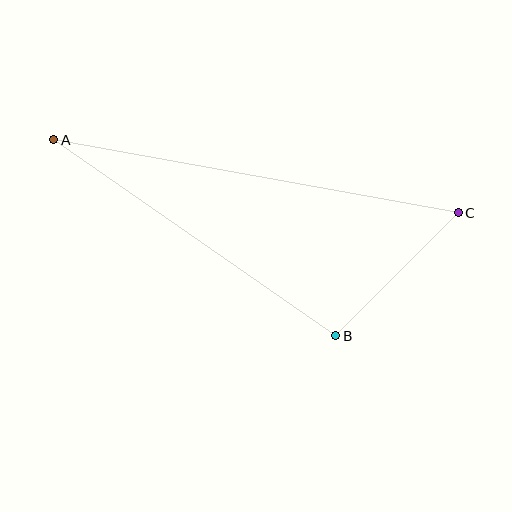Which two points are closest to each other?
Points B and C are closest to each other.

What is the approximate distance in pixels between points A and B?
The distance between A and B is approximately 343 pixels.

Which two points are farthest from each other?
Points A and C are farthest from each other.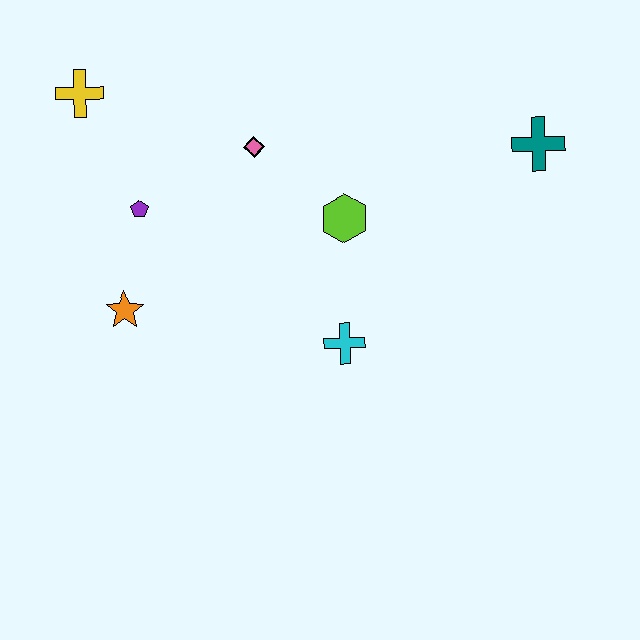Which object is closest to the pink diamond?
The lime hexagon is closest to the pink diamond.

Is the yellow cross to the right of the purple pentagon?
No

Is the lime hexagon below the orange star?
No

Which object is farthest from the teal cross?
The yellow cross is farthest from the teal cross.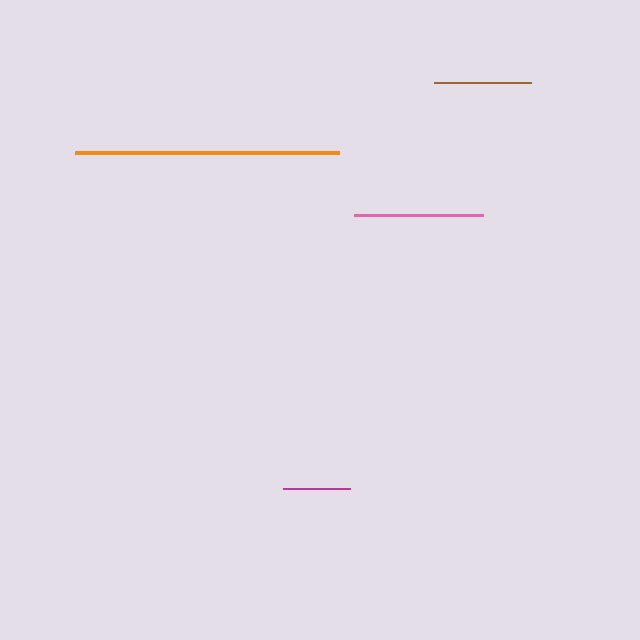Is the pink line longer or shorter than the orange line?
The orange line is longer than the pink line.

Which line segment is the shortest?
The magenta line is the shortest at approximately 67 pixels.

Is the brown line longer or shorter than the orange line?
The orange line is longer than the brown line.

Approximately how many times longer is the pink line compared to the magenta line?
The pink line is approximately 1.9 times the length of the magenta line.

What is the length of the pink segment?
The pink segment is approximately 128 pixels long.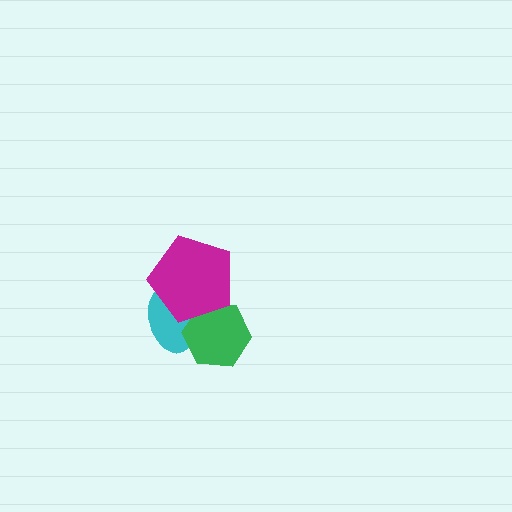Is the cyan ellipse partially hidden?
Yes, it is partially covered by another shape.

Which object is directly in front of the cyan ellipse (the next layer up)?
The green hexagon is directly in front of the cyan ellipse.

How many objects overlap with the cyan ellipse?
2 objects overlap with the cyan ellipse.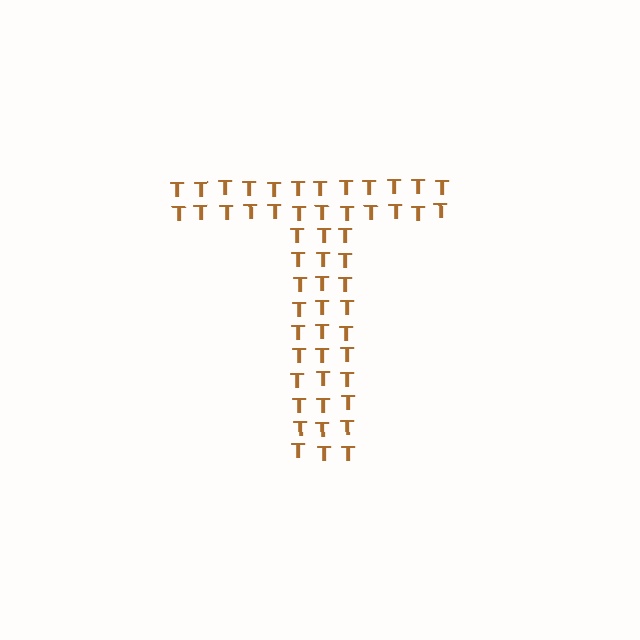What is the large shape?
The large shape is the letter T.